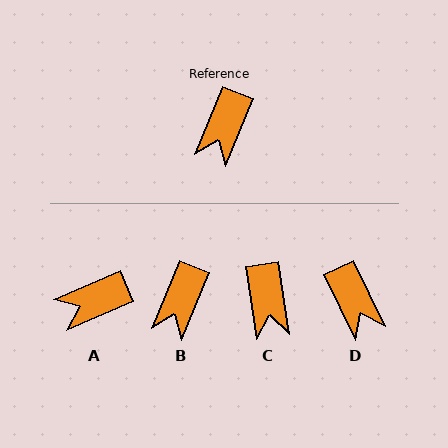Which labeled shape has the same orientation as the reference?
B.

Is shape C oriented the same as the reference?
No, it is off by about 31 degrees.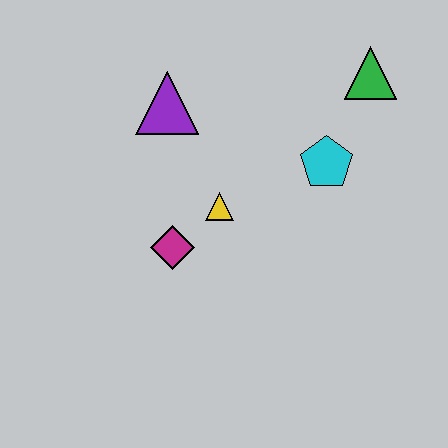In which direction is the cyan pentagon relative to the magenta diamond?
The cyan pentagon is to the right of the magenta diamond.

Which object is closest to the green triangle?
The cyan pentagon is closest to the green triangle.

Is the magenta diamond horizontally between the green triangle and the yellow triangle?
No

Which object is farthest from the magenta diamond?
The green triangle is farthest from the magenta diamond.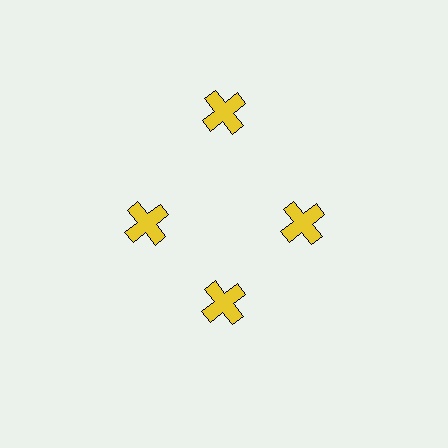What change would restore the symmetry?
The symmetry would be restored by moving it inward, back onto the ring so that all 4 crosses sit at equal angles and equal distance from the center.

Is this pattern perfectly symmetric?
No. The 4 yellow crosses are arranged in a ring, but one element near the 12 o'clock position is pushed outward from the center, breaking the 4-fold rotational symmetry.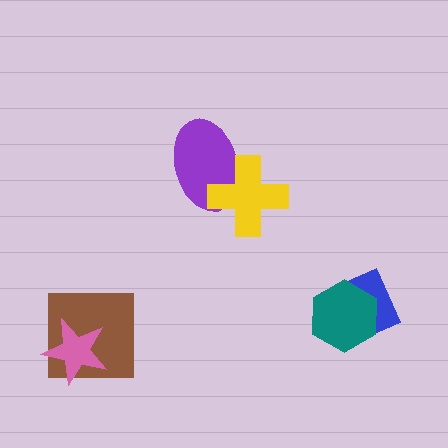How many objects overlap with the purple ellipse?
1 object overlaps with the purple ellipse.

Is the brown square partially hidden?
Yes, it is partially covered by another shape.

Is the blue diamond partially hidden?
Yes, it is partially covered by another shape.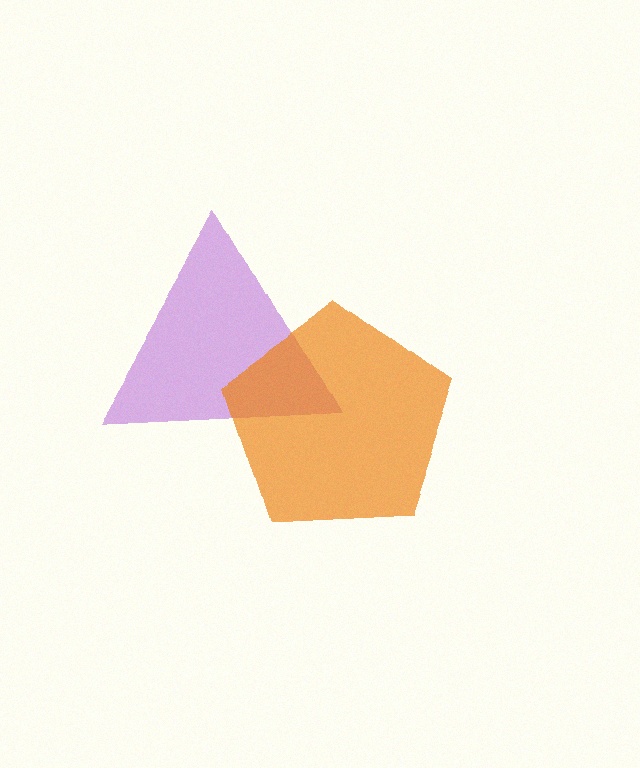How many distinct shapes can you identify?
There are 2 distinct shapes: a purple triangle, an orange pentagon.